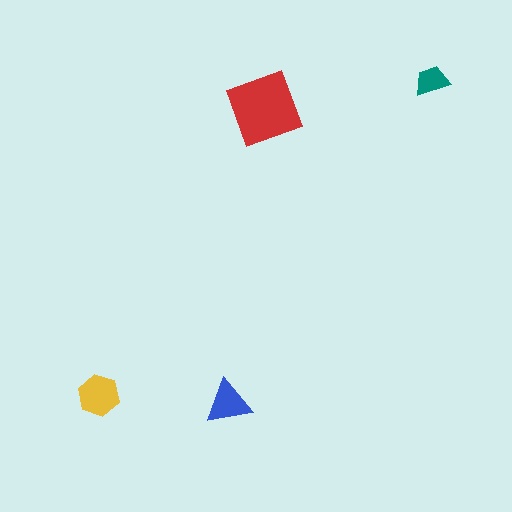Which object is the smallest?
The teal trapezoid.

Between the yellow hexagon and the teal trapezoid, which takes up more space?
The yellow hexagon.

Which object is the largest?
The red diamond.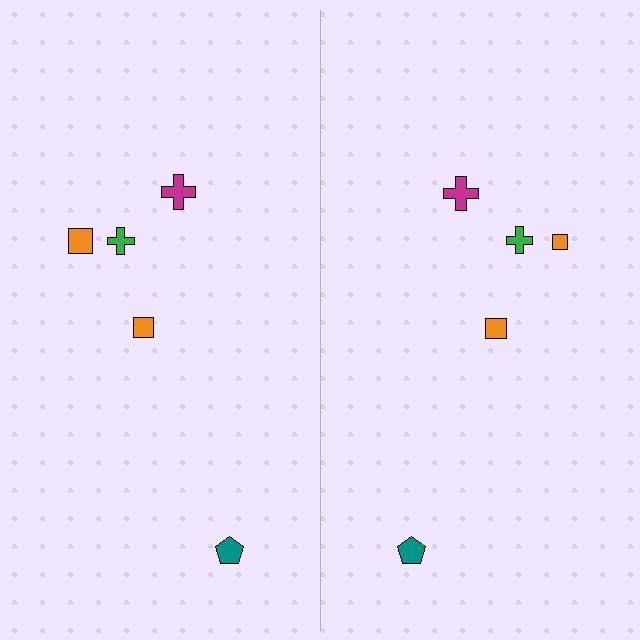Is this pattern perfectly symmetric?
No, the pattern is not perfectly symmetric. The orange square on the right side has a different size than its mirror counterpart.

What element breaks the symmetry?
The orange square on the right side has a different size than its mirror counterpart.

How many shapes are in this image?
There are 10 shapes in this image.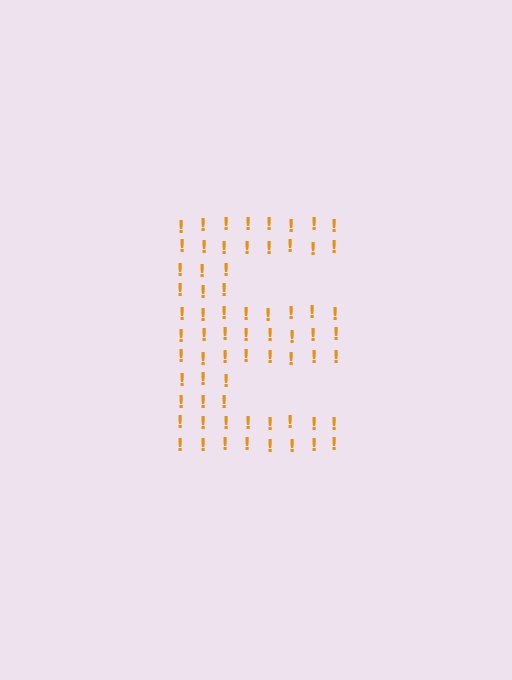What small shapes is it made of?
It is made of small exclamation marks.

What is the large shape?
The large shape is the letter E.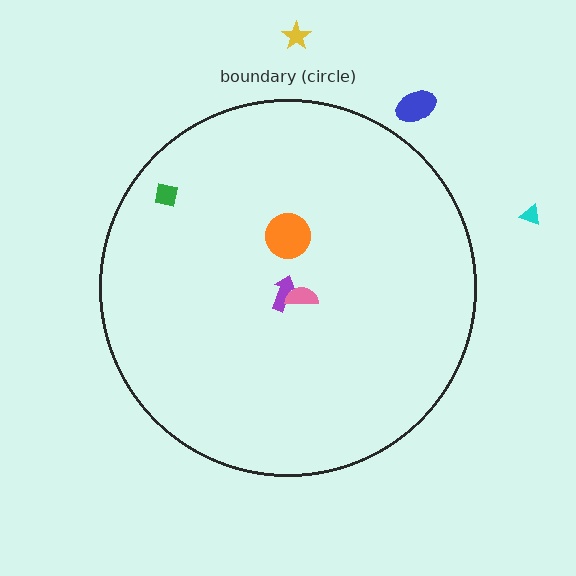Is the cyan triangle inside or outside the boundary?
Outside.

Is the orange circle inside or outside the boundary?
Inside.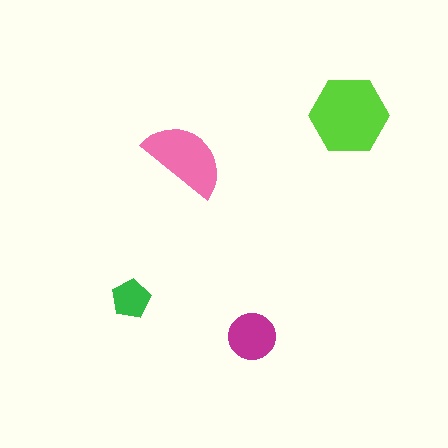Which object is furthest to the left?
The green pentagon is leftmost.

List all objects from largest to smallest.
The lime hexagon, the pink semicircle, the magenta circle, the green pentagon.